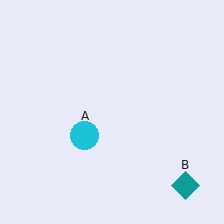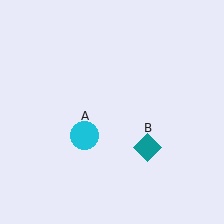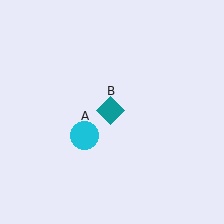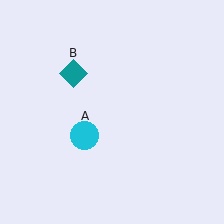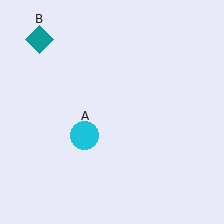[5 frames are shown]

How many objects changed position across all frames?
1 object changed position: teal diamond (object B).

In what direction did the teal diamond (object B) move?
The teal diamond (object B) moved up and to the left.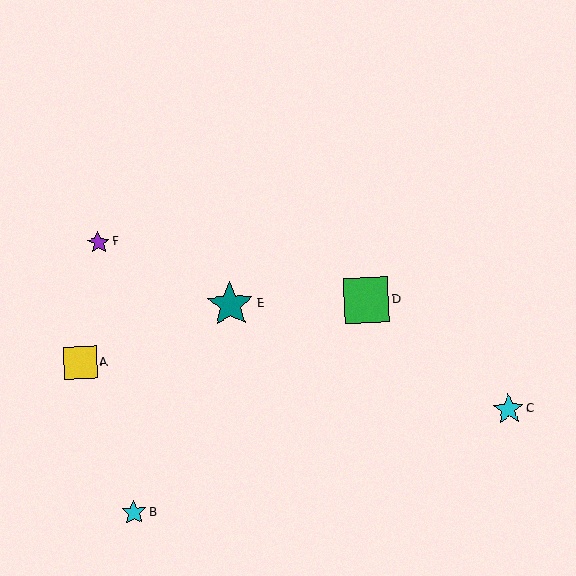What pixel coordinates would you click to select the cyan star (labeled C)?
Click at (508, 409) to select the cyan star C.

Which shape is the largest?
The teal star (labeled E) is the largest.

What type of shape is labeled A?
Shape A is a yellow square.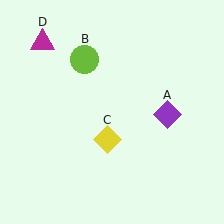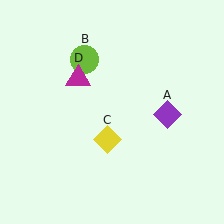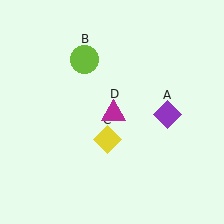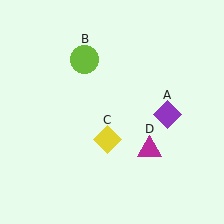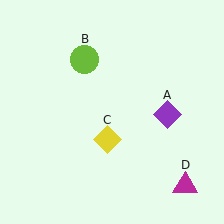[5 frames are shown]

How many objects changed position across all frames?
1 object changed position: magenta triangle (object D).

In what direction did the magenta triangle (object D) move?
The magenta triangle (object D) moved down and to the right.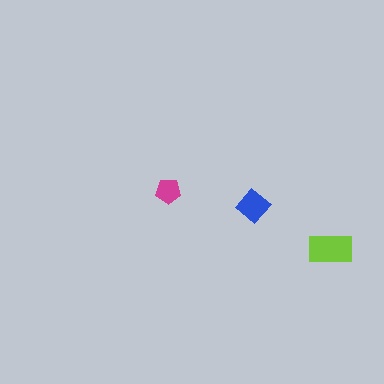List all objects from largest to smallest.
The lime rectangle, the blue diamond, the magenta pentagon.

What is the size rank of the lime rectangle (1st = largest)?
1st.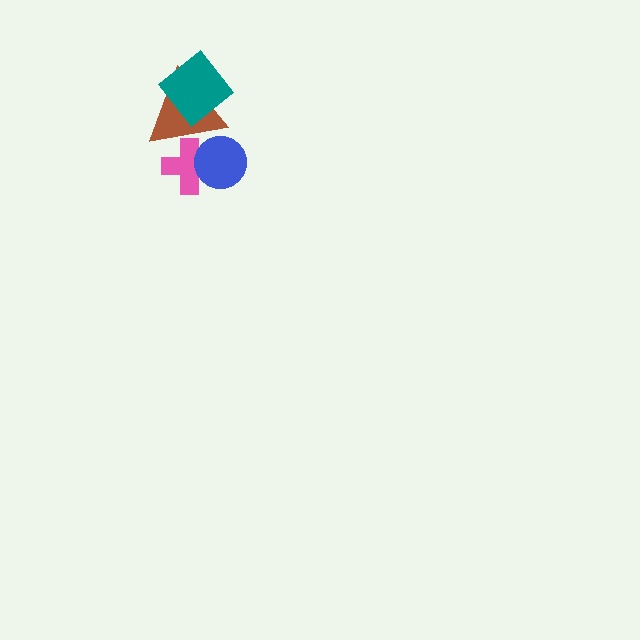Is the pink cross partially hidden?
Yes, it is partially covered by another shape.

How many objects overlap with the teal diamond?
1 object overlaps with the teal diamond.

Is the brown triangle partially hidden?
Yes, it is partially covered by another shape.